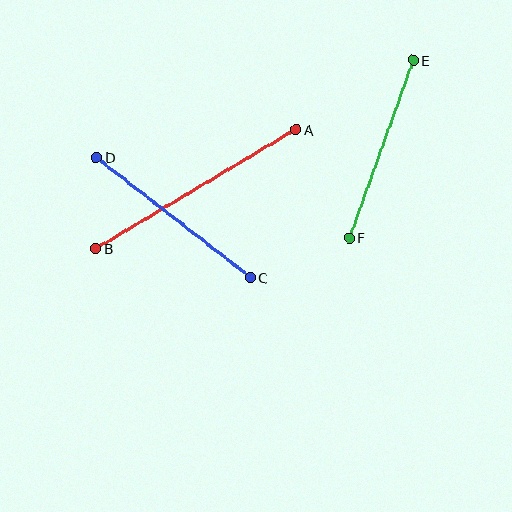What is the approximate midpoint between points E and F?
The midpoint is at approximately (381, 149) pixels.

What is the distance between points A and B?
The distance is approximately 233 pixels.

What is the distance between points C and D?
The distance is approximately 195 pixels.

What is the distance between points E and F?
The distance is approximately 188 pixels.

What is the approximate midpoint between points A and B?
The midpoint is at approximately (196, 189) pixels.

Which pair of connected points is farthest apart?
Points A and B are farthest apart.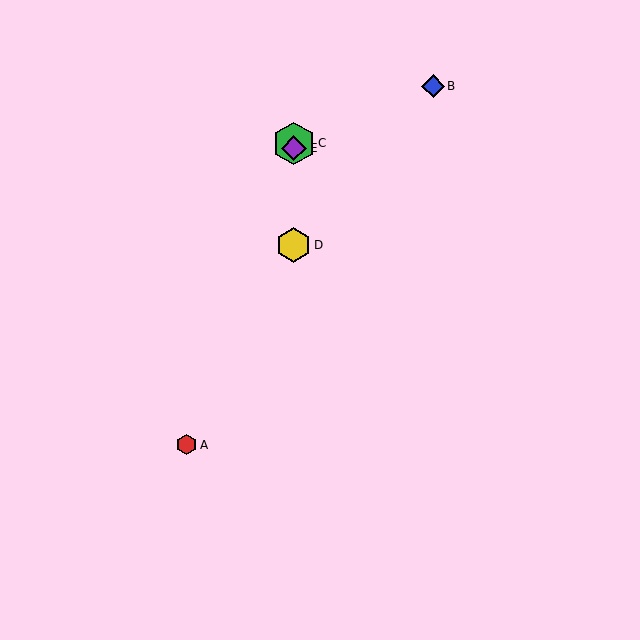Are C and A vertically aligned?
No, C is at x≈294 and A is at x≈187.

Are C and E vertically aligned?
Yes, both are at x≈294.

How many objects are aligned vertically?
3 objects (C, D, E) are aligned vertically.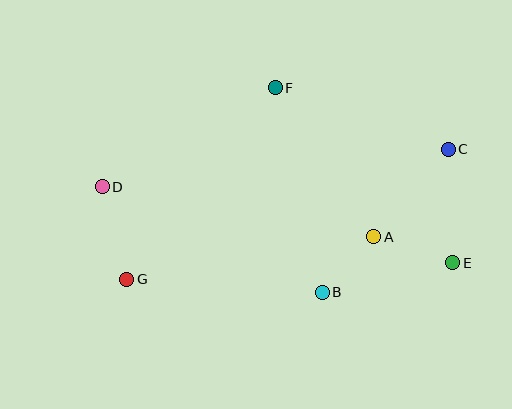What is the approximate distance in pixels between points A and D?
The distance between A and D is approximately 276 pixels.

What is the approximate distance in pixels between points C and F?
The distance between C and F is approximately 184 pixels.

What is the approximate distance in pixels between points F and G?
The distance between F and G is approximately 242 pixels.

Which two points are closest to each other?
Points A and B are closest to each other.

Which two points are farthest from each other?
Points D and E are farthest from each other.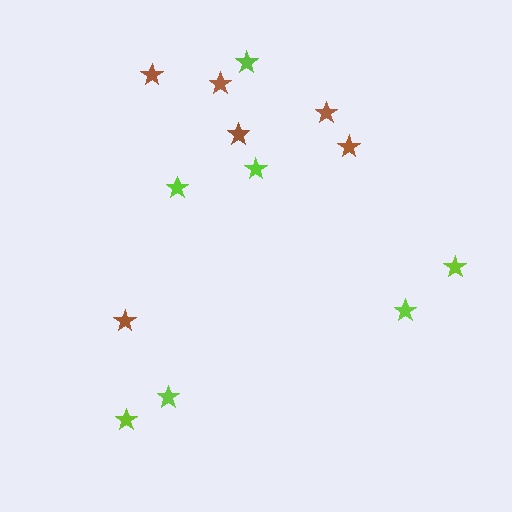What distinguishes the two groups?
There are 2 groups: one group of lime stars (7) and one group of brown stars (6).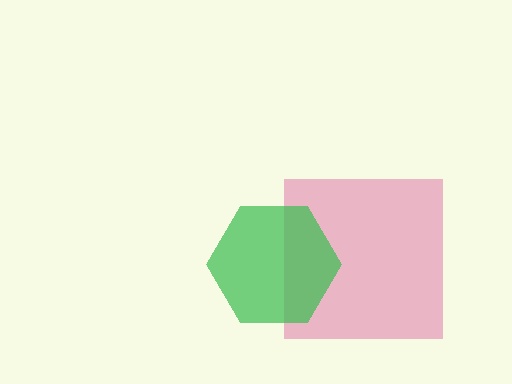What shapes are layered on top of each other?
The layered shapes are: a pink square, a green hexagon.